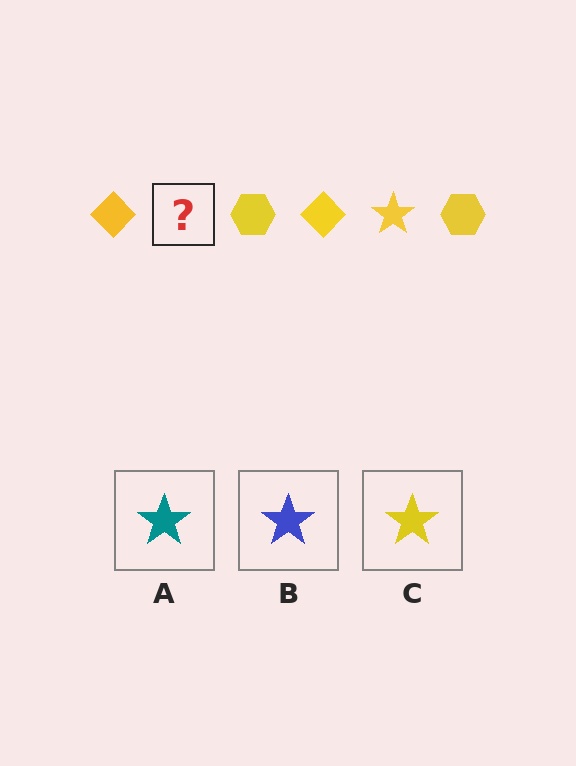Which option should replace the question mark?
Option C.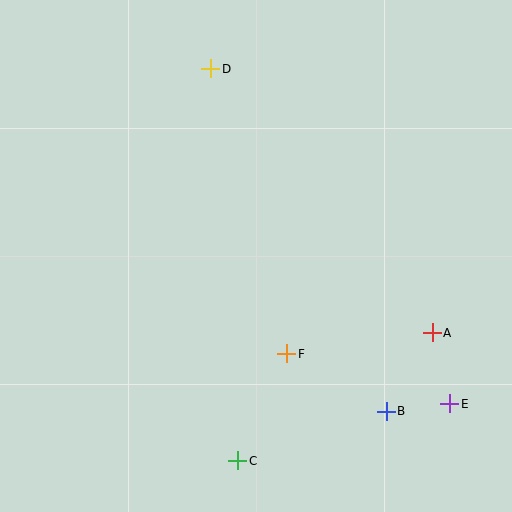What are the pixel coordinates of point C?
Point C is at (238, 461).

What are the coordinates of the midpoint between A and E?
The midpoint between A and E is at (441, 368).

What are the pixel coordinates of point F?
Point F is at (287, 354).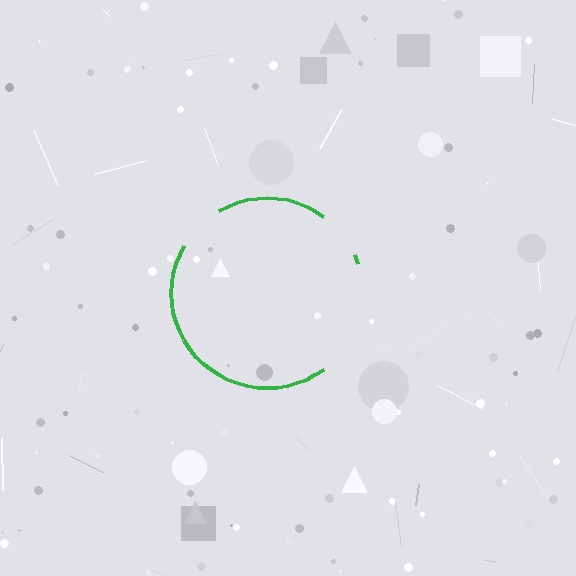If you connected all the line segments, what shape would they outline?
They would outline a circle.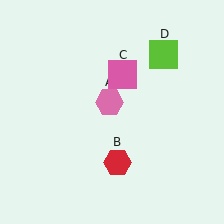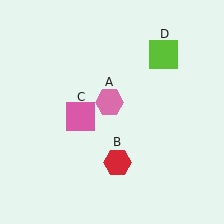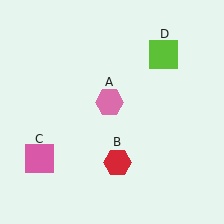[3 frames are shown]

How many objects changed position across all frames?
1 object changed position: pink square (object C).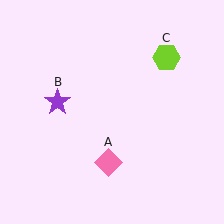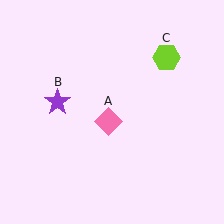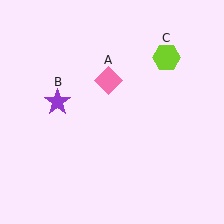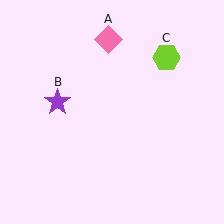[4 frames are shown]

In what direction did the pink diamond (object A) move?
The pink diamond (object A) moved up.